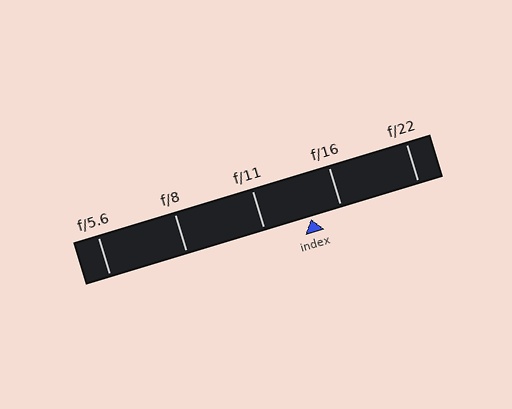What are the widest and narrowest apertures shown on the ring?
The widest aperture shown is f/5.6 and the narrowest is f/22.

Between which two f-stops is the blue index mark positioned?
The index mark is between f/11 and f/16.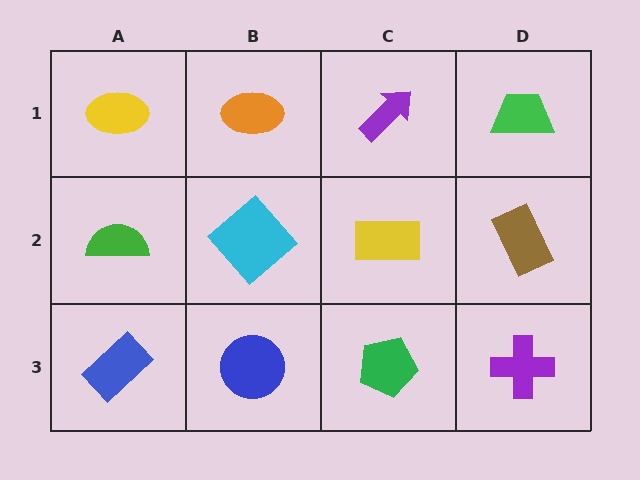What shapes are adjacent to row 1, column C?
A yellow rectangle (row 2, column C), an orange ellipse (row 1, column B), a green trapezoid (row 1, column D).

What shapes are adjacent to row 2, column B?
An orange ellipse (row 1, column B), a blue circle (row 3, column B), a green semicircle (row 2, column A), a yellow rectangle (row 2, column C).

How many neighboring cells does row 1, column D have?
2.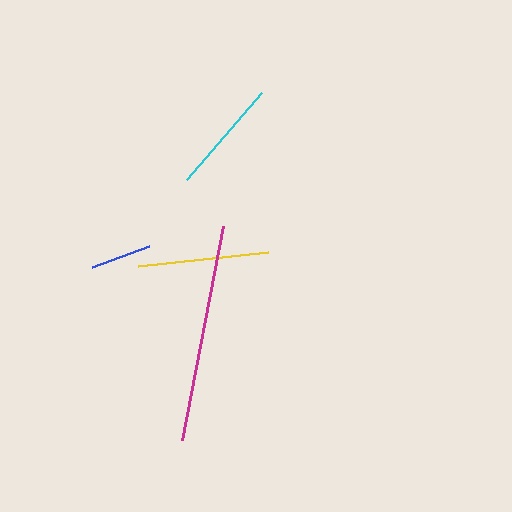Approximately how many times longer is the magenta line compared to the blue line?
The magenta line is approximately 3.6 times the length of the blue line.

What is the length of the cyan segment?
The cyan segment is approximately 115 pixels long.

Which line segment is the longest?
The magenta line is the longest at approximately 218 pixels.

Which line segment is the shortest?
The blue line is the shortest at approximately 61 pixels.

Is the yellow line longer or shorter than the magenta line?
The magenta line is longer than the yellow line.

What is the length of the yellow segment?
The yellow segment is approximately 131 pixels long.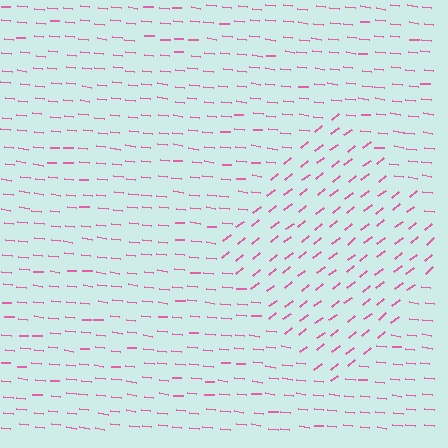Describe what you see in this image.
The image is filled with small pink line segments. A diamond region in the image has lines oriented differently from the surrounding lines, creating a visible texture boundary.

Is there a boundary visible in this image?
Yes, there is a texture boundary formed by a change in line orientation.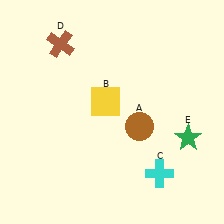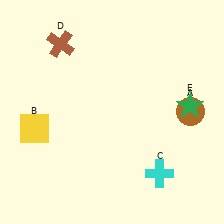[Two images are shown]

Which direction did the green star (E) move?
The green star (E) moved up.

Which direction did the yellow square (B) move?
The yellow square (B) moved left.